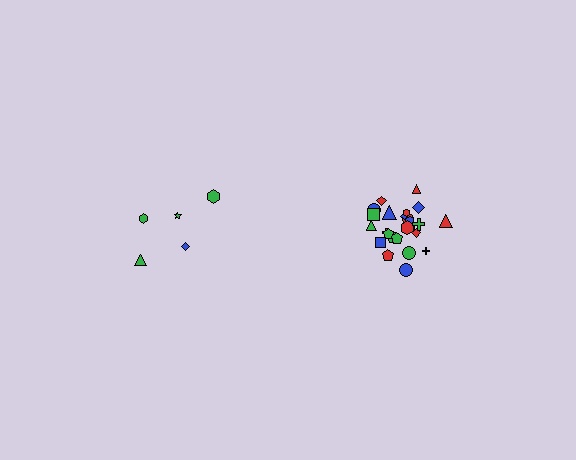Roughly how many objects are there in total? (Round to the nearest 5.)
Roughly 30 objects in total.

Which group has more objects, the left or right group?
The right group.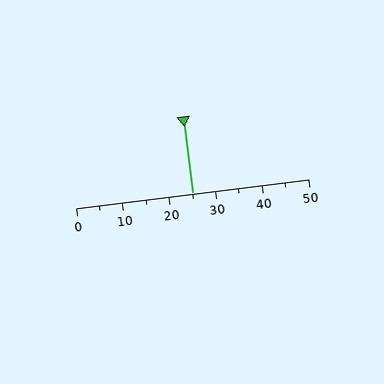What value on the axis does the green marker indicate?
The marker indicates approximately 25.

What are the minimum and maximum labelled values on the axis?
The axis runs from 0 to 50.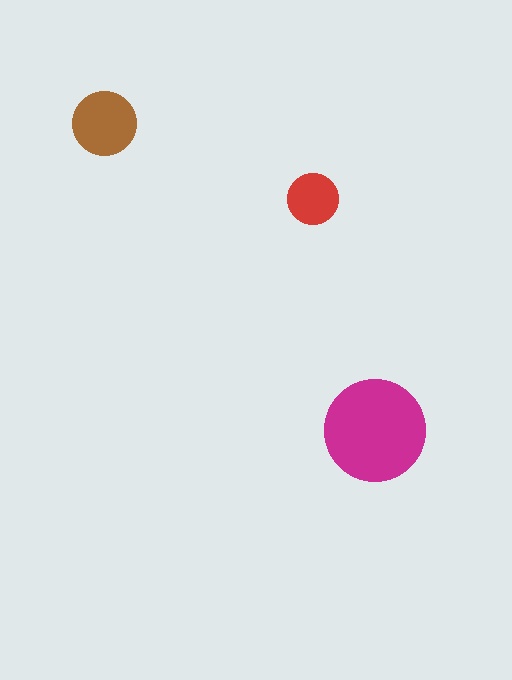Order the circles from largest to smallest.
the magenta one, the brown one, the red one.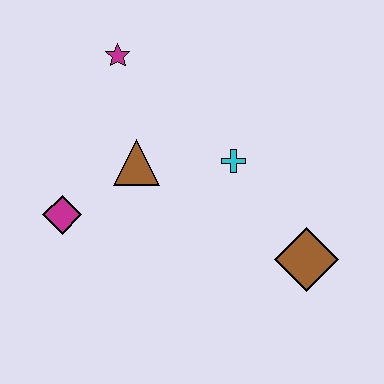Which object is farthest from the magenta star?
The brown diamond is farthest from the magenta star.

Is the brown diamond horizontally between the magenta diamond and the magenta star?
No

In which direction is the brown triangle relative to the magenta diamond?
The brown triangle is to the right of the magenta diamond.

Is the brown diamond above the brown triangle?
No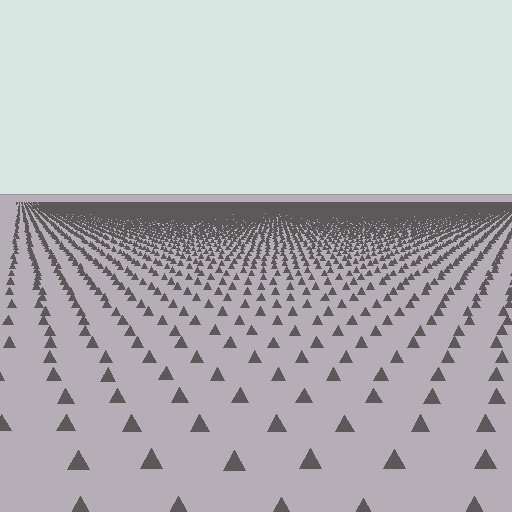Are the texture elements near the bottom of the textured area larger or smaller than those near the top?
Larger. Near the bottom, elements are closer to the viewer and appear at a bigger on-screen size.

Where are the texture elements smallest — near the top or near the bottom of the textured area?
Near the top.